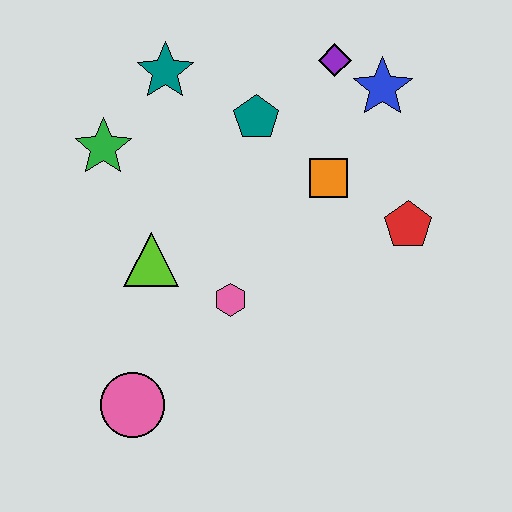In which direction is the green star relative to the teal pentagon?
The green star is to the left of the teal pentagon.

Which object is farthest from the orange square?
The pink circle is farthest from the orange square.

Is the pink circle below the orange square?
Yes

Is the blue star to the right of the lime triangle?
Yes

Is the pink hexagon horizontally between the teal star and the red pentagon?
Yes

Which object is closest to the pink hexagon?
The lime triangle is closest to the pink hexagon.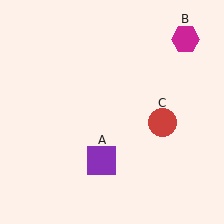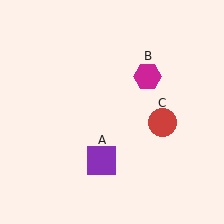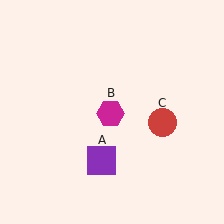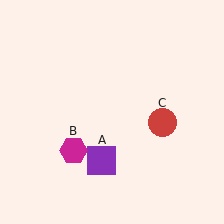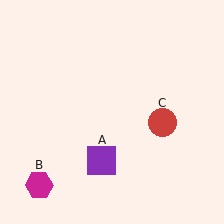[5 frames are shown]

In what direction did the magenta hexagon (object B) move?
The magenta hexagon (object B) moved down and to the left.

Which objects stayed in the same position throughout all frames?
Purple square (object A) and red circle (object C) remained stationary.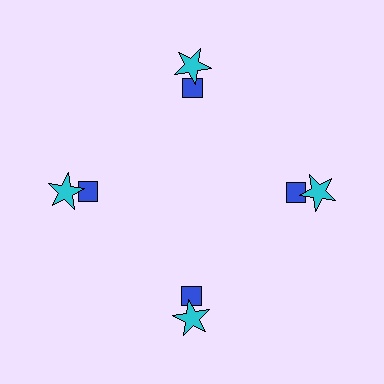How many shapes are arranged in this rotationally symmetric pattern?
There are 8 shapes, arranged in 4 groups of 2.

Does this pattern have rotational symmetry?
Yes, this pattern has 4-fold rotational symmetry. It looks the same after rotating 90 degrees around the center.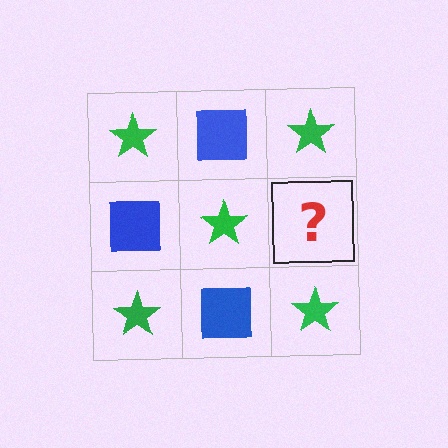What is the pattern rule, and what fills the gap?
The rule is that it alternates green star and blue square in a checkerboard pattern. The gap should be filled with a blue square.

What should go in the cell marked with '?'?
The missing cell should contain a blue square.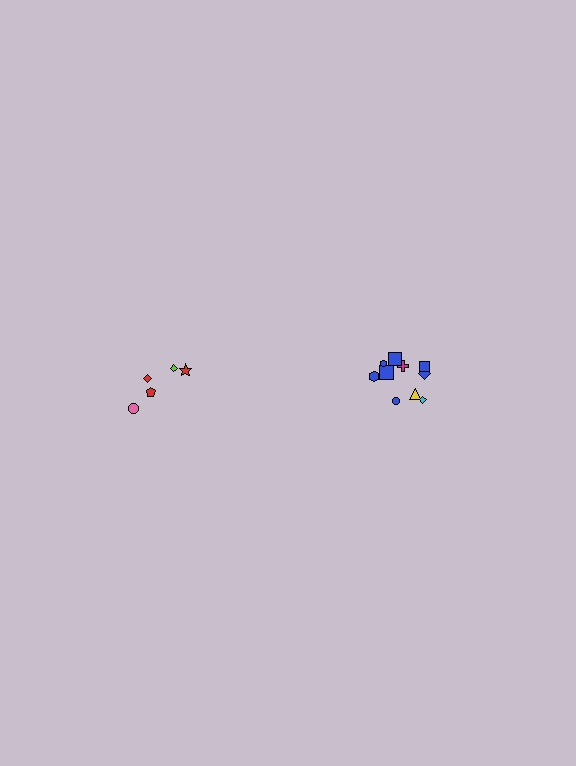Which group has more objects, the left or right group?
The right group.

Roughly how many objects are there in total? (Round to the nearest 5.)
Roughly 15 objects in total.